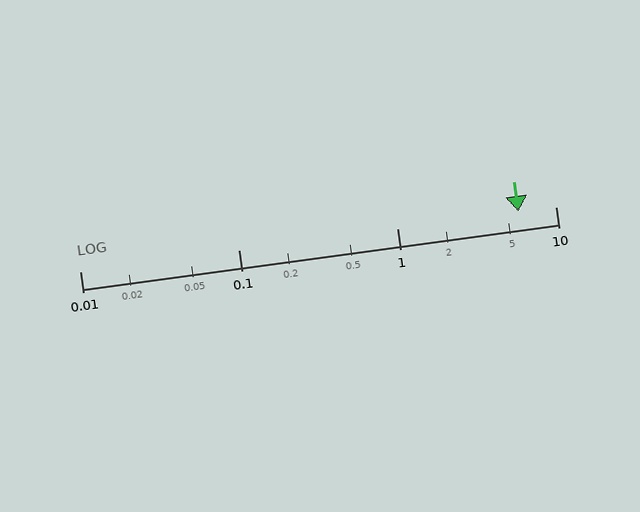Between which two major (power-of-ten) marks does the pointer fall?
The pointer is between 1 and 10.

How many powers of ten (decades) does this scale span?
The scale spans 3 decades, from 0.01 to 10.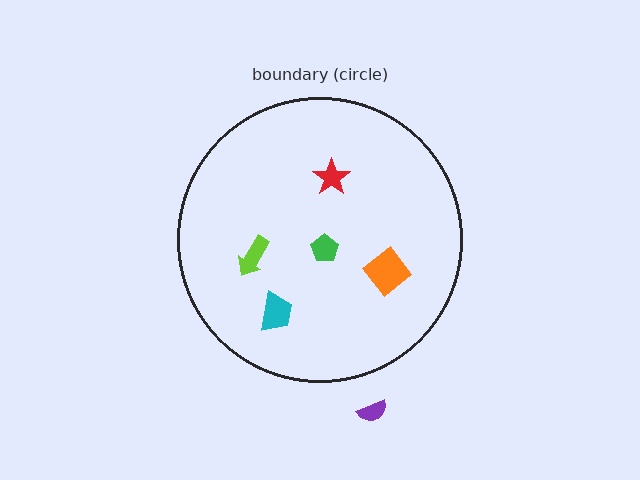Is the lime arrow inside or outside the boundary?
Inside.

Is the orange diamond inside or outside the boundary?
Inside.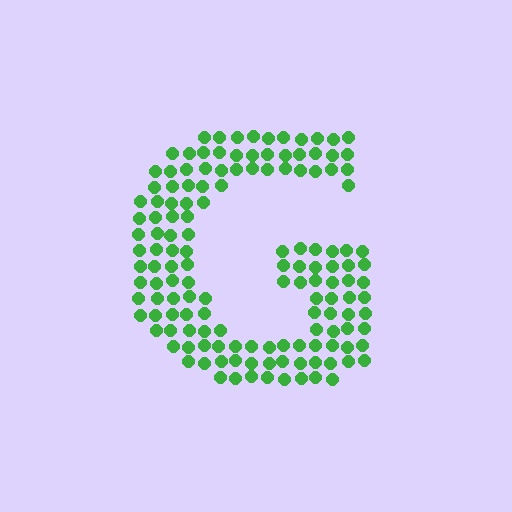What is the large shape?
The large shape is the letter G.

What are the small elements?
The small elements are circles.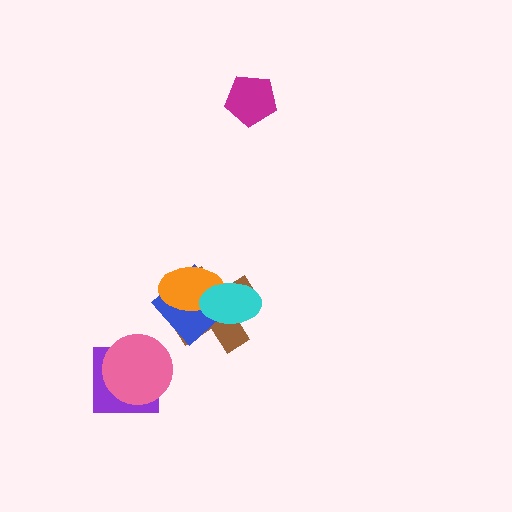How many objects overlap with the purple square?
1 object overlaps with the purple square.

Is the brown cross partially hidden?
Yes, it is partially covered by another shape.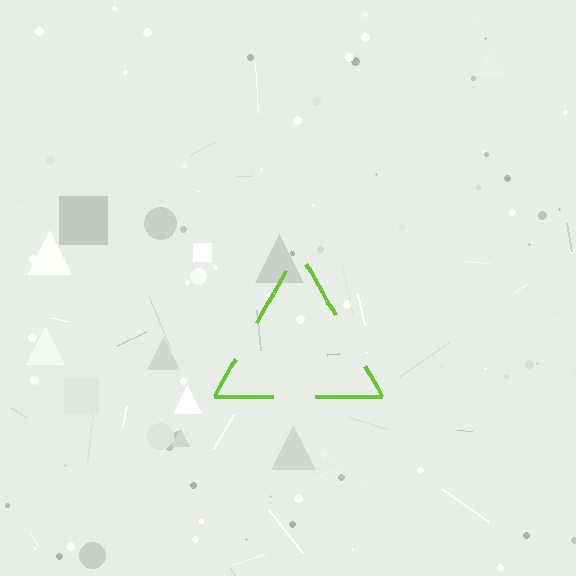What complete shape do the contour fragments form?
The contour fragments form a triangle.